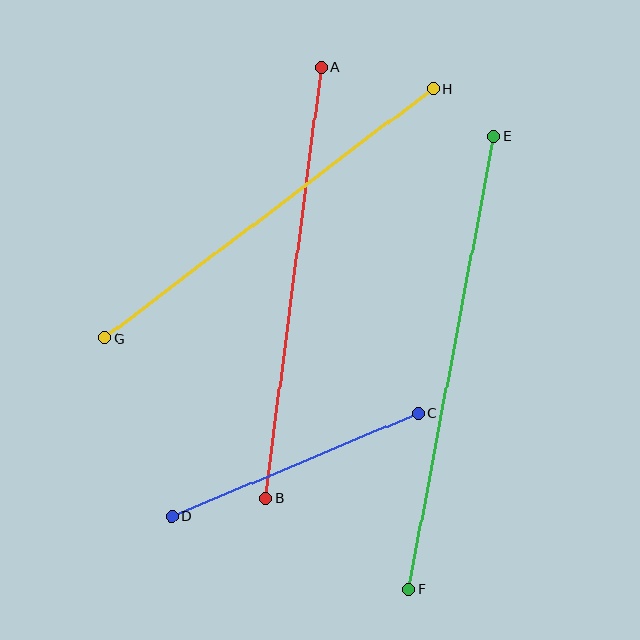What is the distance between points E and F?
The distance is approximately 461 pixels.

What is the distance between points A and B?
The distance is approximately 434 pixels.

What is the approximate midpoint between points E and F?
The midpoint is at approximately (451, 363) pixels.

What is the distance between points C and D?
The distance is approximately 268 pixels.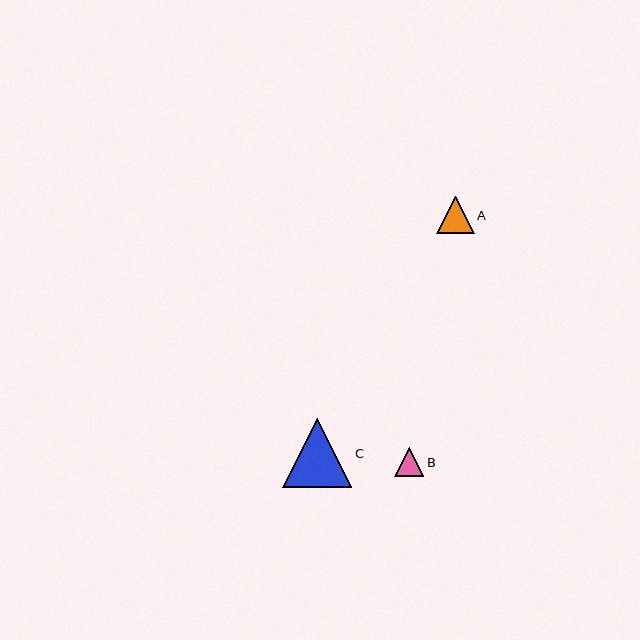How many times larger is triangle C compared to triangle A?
Triangle C is approximately 1.8 times the size of triangle A.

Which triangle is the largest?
Triangle C is the largest with a size of approximately 69 pixels.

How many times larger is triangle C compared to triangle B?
Triangle C is approximately 2.4 times the size of triangle B.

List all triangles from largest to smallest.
From largest to smallest: C, A, B.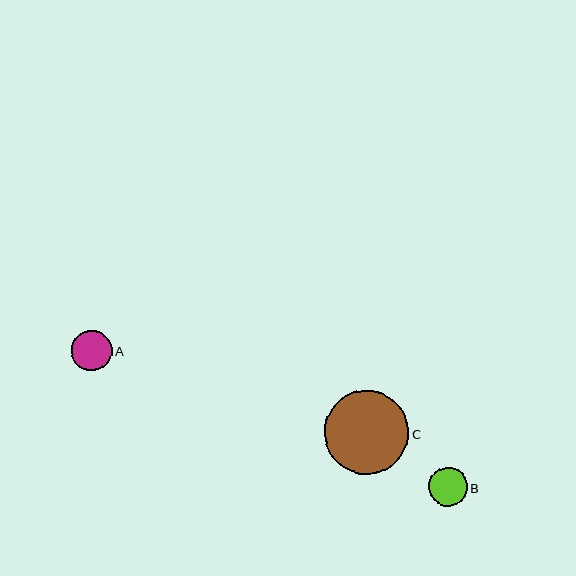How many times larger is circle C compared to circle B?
Circle C is approximately 2.2 times the size of circle B.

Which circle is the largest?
Circle C is the largest with a size of approximately 84 pixels.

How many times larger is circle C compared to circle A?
Circle C is approximately 2.1 times the size of circle A.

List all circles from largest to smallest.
From largest to smallest: C, A, B.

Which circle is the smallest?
Circle B is the smallest with a size of approximately 38 pixels.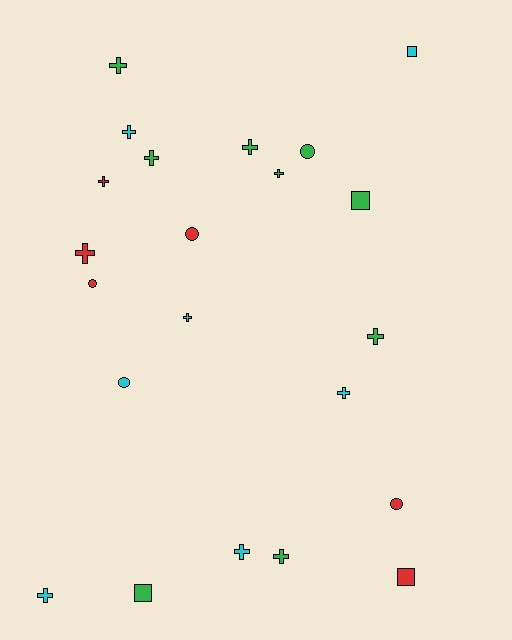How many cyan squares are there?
There is 1 cyan square.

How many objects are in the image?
There are 22 objects.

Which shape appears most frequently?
Cross, with 13 objects.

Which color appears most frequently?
Green, with 9 objects.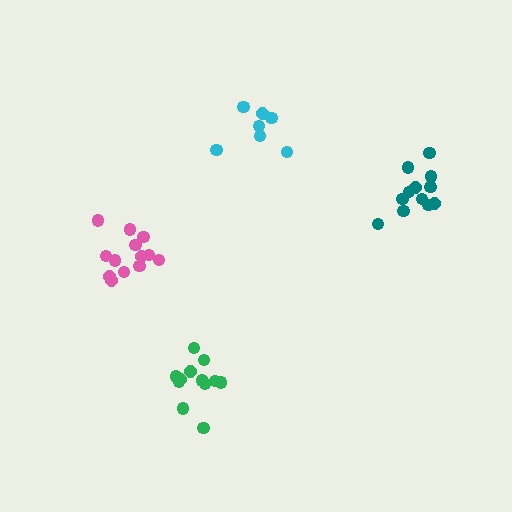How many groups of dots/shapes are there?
There are 4 groups.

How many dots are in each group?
Group 1: 13 dots, Group 2: 7 dots, Group 3: 12 dots, Group 4: 13 dots (45 total).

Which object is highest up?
The cyan cluster is topmost.